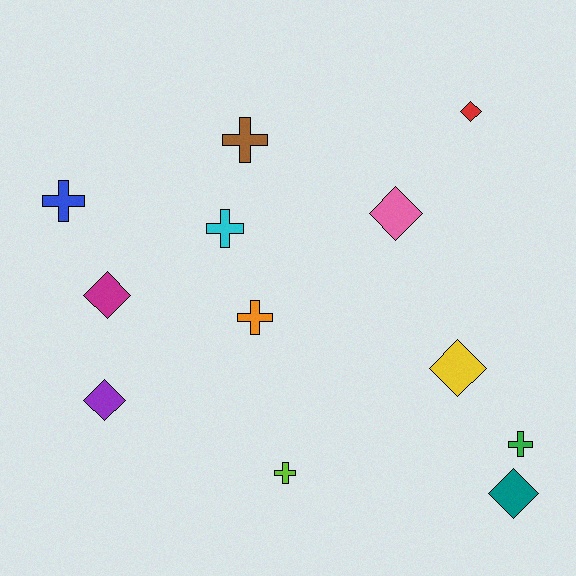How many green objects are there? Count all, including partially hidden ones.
There is 1 green object.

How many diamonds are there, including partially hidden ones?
There are 6 diamonds.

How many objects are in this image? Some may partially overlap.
There are 12 objects.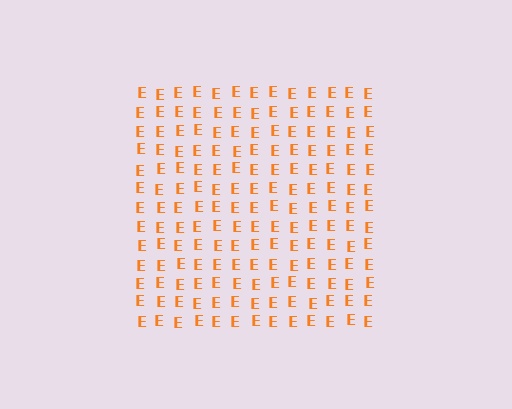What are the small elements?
The small elements are letter E's.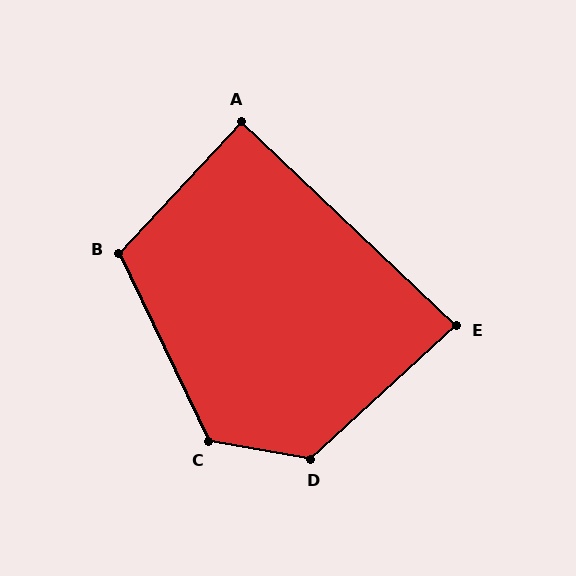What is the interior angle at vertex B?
Approximately 111 degrees (obtuse).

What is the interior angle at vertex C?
Approximately 126 degrees (obtuse).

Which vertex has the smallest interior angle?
E, at approximately 86 degrees.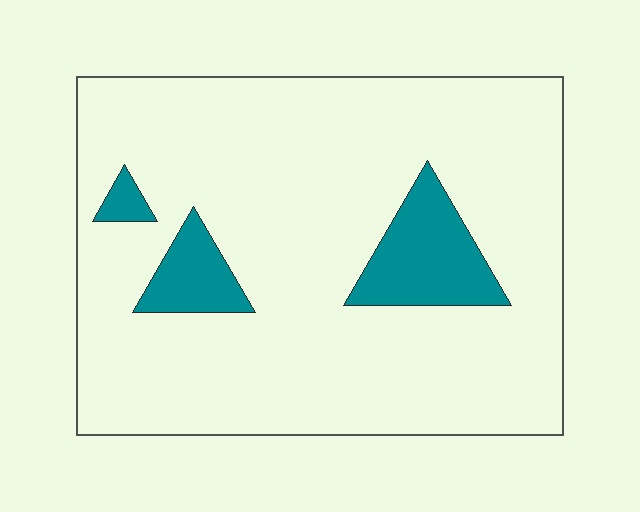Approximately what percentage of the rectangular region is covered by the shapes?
Approximately 10%.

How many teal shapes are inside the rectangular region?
3.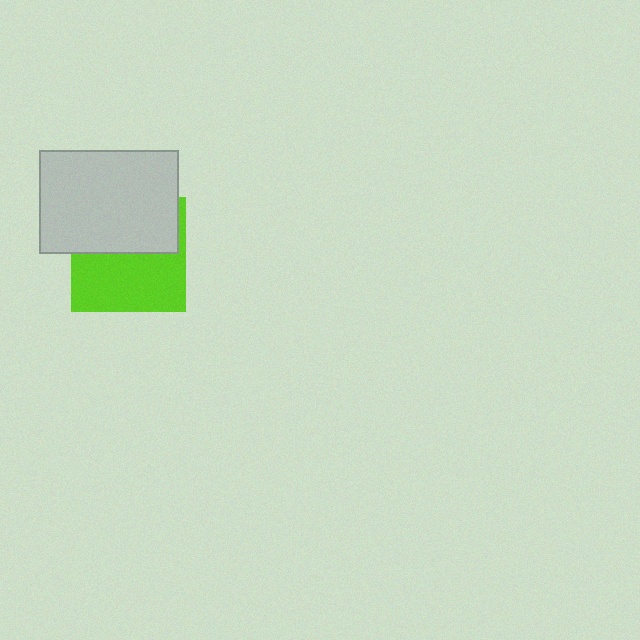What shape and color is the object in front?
The object in front is a light gray rectangle.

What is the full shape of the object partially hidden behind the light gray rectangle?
The partially hidden object is a lime square.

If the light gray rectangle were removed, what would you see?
You would see the complete lime square.